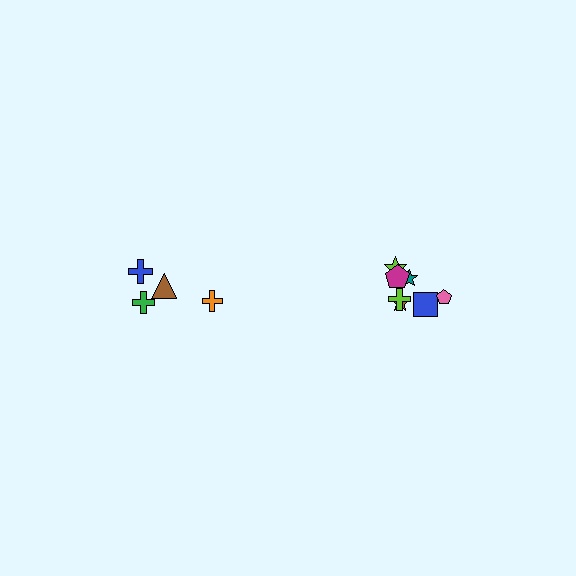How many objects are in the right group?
There are 7 objects.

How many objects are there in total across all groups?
There are 11 objects.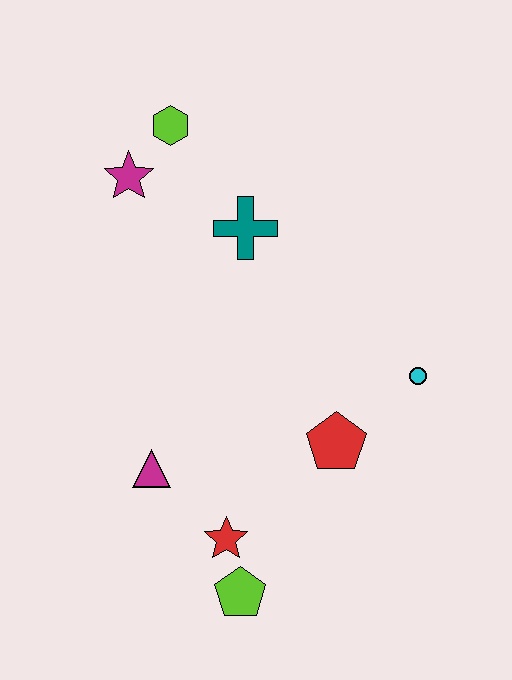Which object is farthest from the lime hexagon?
The lime pentagon is farthest from the lime hexagon.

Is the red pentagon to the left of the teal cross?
No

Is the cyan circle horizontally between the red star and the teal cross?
No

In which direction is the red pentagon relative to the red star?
The red pentagon is to the right of the red star.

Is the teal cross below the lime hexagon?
Yes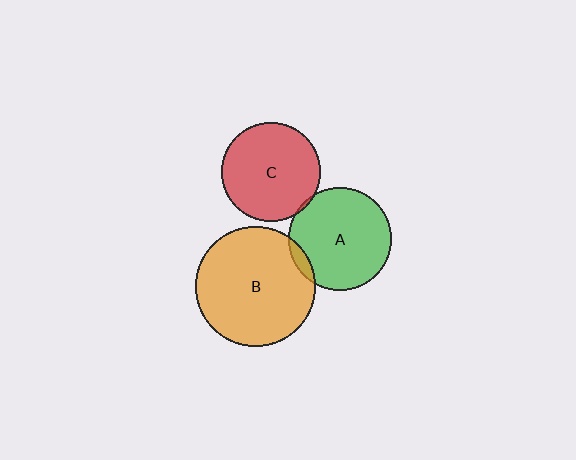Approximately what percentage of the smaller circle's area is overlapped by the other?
Approximately 5%.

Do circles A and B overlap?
Yes.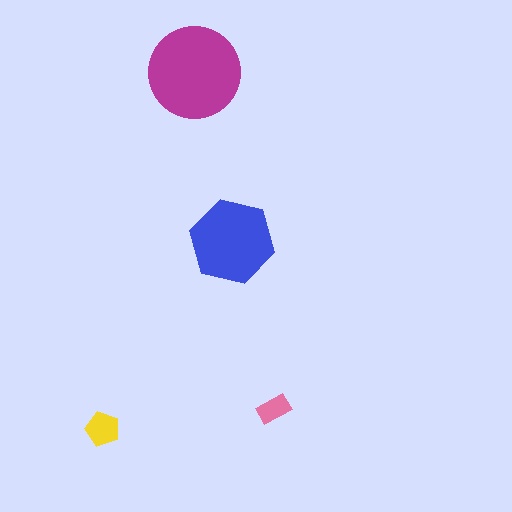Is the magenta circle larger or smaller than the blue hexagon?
Larger.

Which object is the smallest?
The pink rectangle.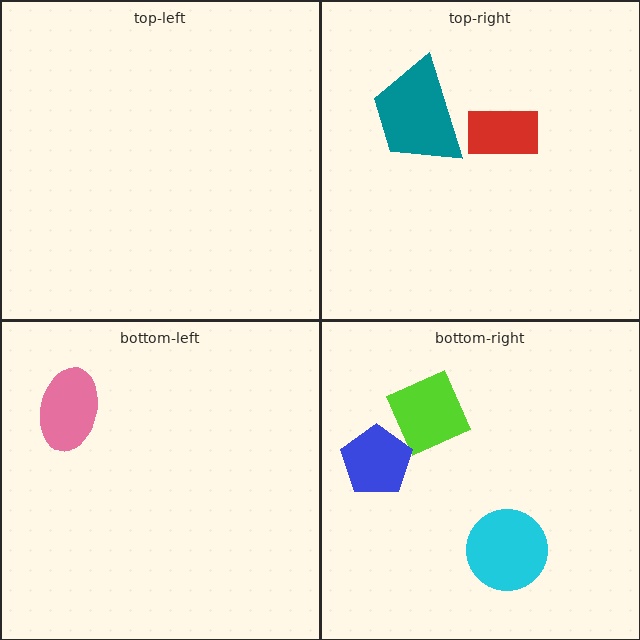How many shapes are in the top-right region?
2.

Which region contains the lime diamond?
The bottom-right region.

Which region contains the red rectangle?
The top-right region.